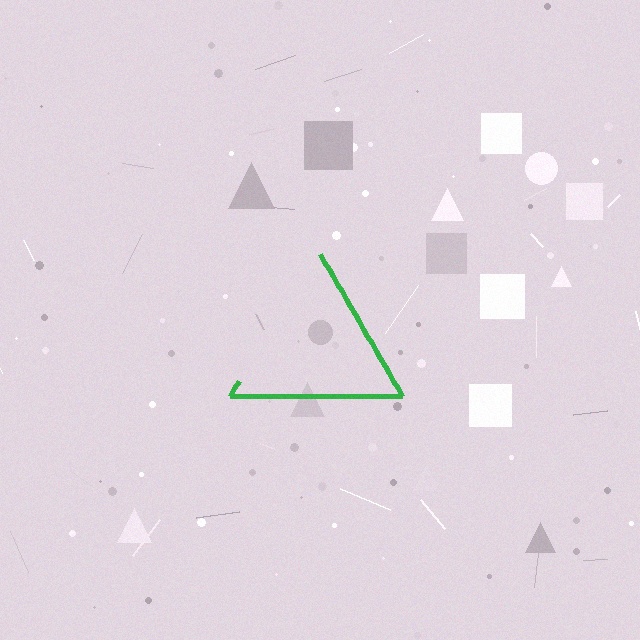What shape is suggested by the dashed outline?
The dashed outline suggests a triangle.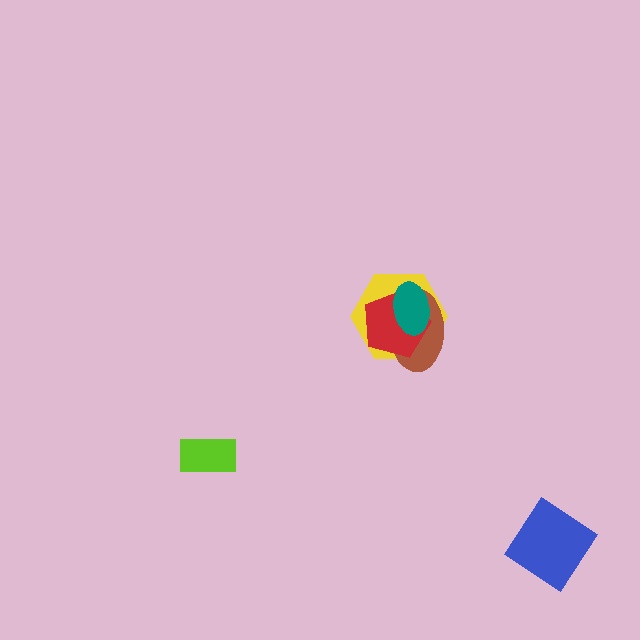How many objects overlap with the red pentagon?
3 objects overlap with the red pentagon.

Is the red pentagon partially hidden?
Yes, it is partially covered by another shape.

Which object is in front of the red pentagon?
The teal ellipse is in front of the red pentagon.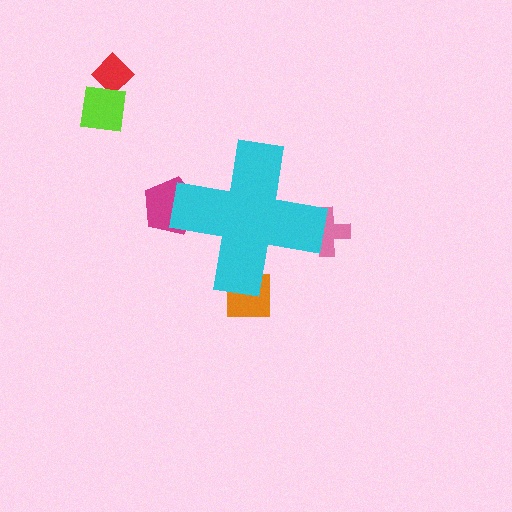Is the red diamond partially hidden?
No, the red diamond is fully visible.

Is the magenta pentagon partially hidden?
Yes, the magenta pentagon is partially hidden behind the cyan cross.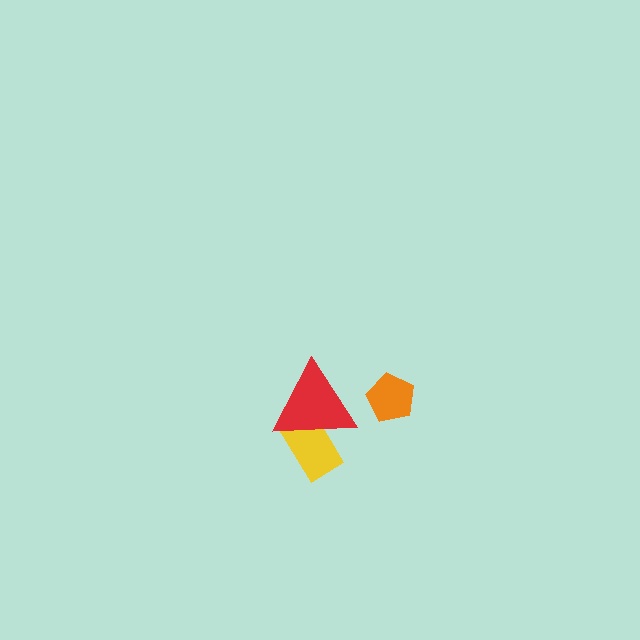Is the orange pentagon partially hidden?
No, no other shape covers it.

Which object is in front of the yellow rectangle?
The red triangle is in front of the yellow rectangle.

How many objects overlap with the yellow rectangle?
1 object overlaps with the yellow rectangle.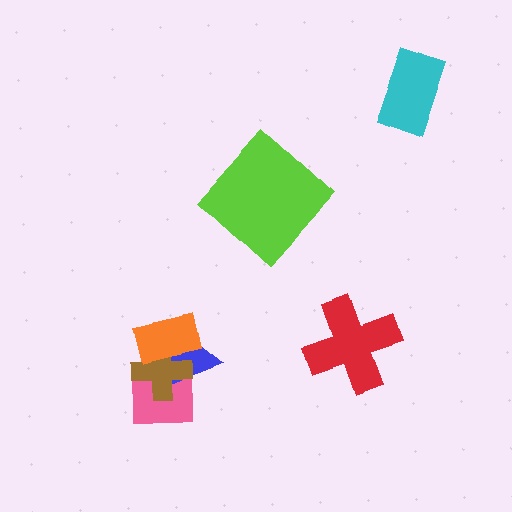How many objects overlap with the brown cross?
3 objects overlap with the brown cross.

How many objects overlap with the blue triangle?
3 objects overlap with the blue triangle.